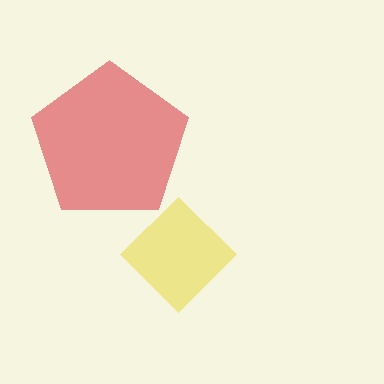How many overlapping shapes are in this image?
There are 2 overlapping shapes in the image.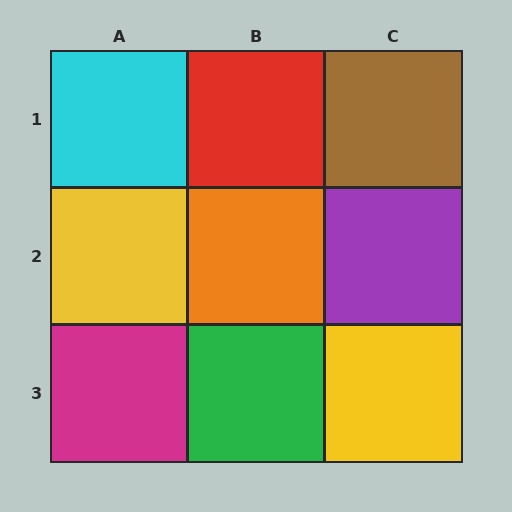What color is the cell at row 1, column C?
Brown.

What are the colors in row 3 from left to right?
Magenta, green, yellow.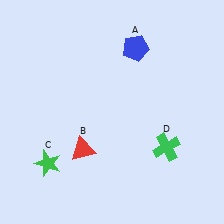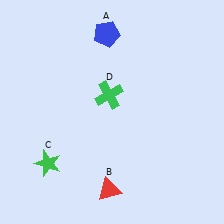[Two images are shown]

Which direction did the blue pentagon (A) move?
The blue pentagon (A) moved left.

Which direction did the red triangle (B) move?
The red triangle (B) moved down.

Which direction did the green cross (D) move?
The green cross (D) moved left.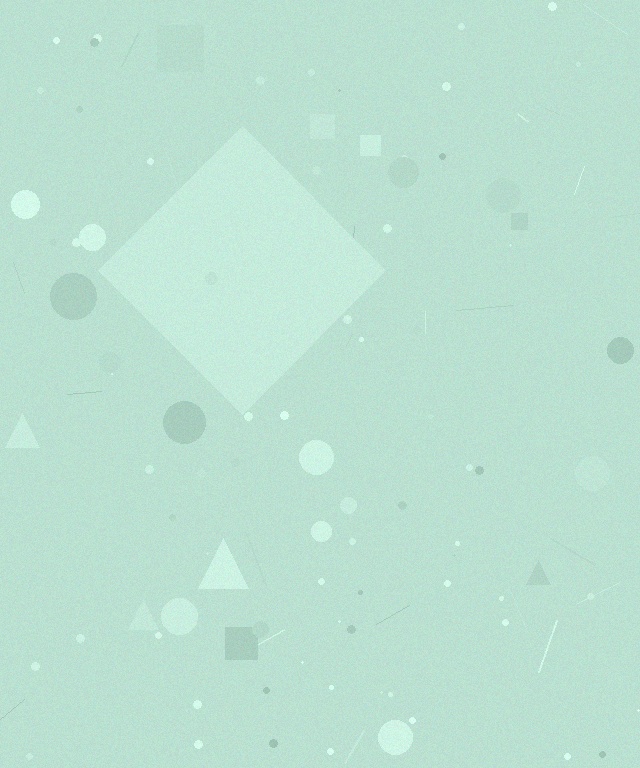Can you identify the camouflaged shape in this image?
The camouflaged shape is a diamond.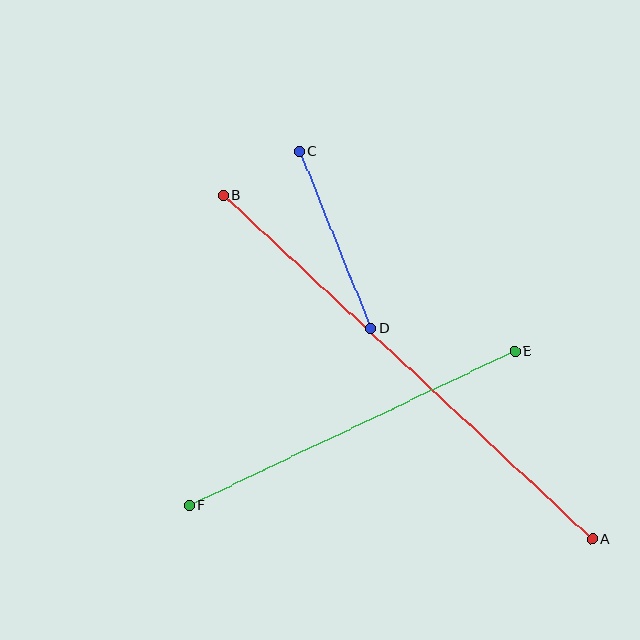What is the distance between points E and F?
The distance is approximately 360 pixels.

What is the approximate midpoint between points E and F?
The midpoint is at approximately (352, 428) pixels.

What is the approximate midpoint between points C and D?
The midpoint is at approximately (335, 240) pixels.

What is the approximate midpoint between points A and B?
The midpoint is at approximately (408, 367) pixels.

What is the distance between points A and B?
The distance is approximately 504 pixels.